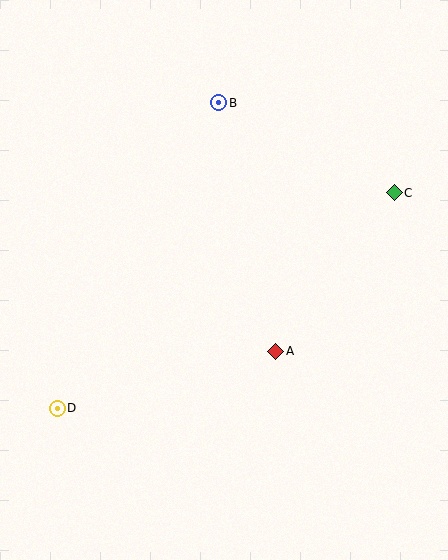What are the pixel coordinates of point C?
Point C is at (394, 193).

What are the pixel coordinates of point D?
Point D is at (57, 408).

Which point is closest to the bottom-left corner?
Point D is closest to the bottom-left corner.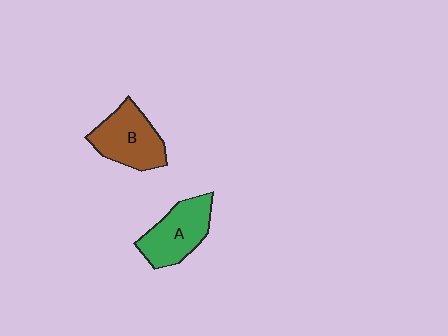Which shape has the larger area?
Shape B (brown).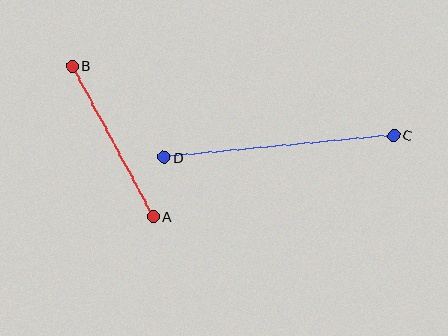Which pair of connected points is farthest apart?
Points C and D are farthest apart.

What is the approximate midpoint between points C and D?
The midpoint is at approximately (279, 146) pixels.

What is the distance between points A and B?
The distance is approximately 171 pixels.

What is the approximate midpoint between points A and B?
The midpoint is at approximately (113, 141) pixels.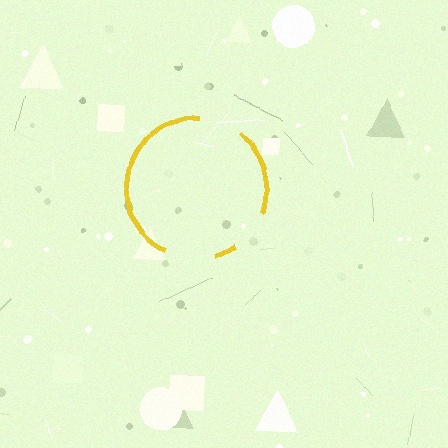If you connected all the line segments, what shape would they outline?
They would outline a circle.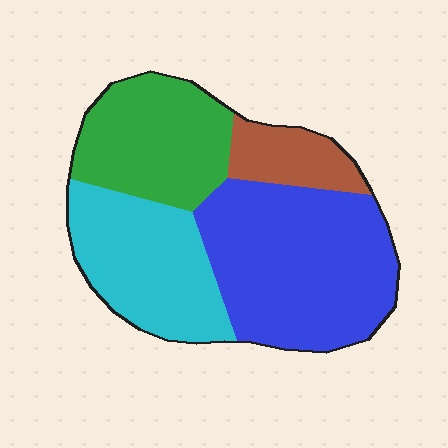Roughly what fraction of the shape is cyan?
Cyan takes up between a quarter and a half of the shape.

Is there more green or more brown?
Green.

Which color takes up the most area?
Blue, at roughly 40%.